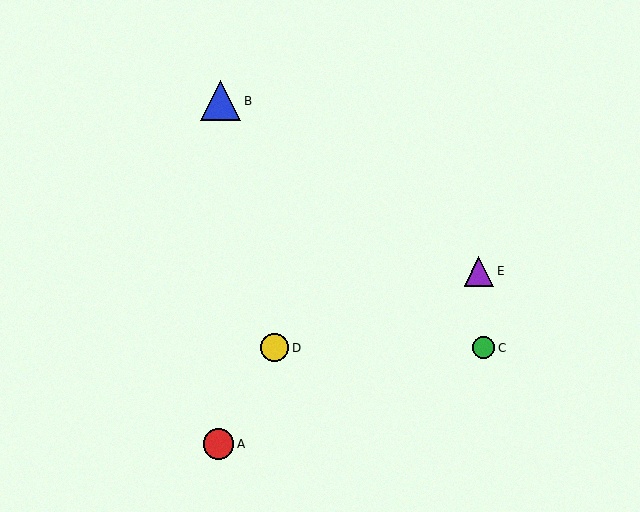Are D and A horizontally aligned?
No, D is at y≈348 and A is at y≈444.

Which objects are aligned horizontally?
Objects C, D are aligned horizontally.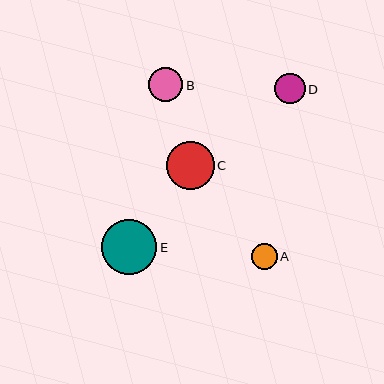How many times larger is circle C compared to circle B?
Circle C is approximately 1.4 times the size of circle B.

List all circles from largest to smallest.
From largest to smallest: E, C, B, D, A.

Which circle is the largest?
Circle E is the largest with a size of approximately 56 pixels.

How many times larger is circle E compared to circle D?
Circle E is approximately 1.8 times the size of circle D.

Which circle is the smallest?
Circle A is the smallest with a size of approximately 26 pixels.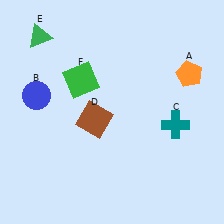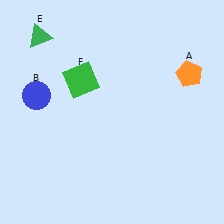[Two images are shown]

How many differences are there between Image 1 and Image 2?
There are 2 differences between the two images.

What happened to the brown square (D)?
The brown square (D) was removed in Image 2. It was in the bottom-left area of Image 1.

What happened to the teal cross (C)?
The teal cross (C) was removed in Image 2. It was in the bottom-right area of Image 1.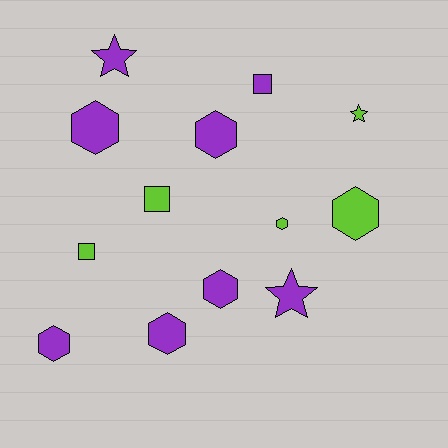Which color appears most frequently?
Purple, with 8 objects.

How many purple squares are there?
There is 1 purple square.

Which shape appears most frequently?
Hexagon, with 7 objects.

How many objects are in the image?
There are 13 objects.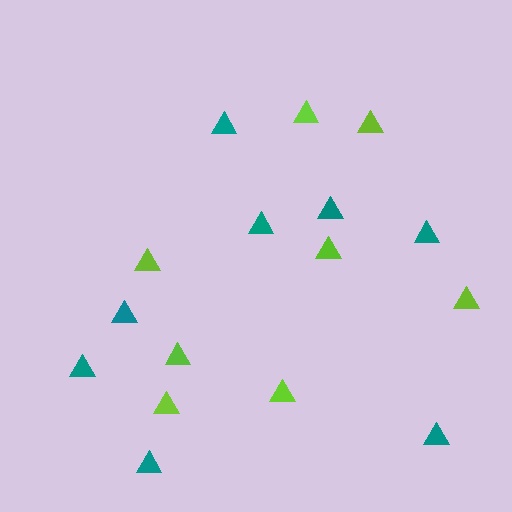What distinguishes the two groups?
There are 2 groups: one group of teal triangles (8) and one group of lime triangles (8).